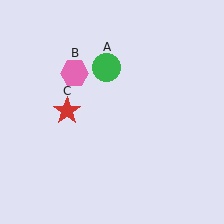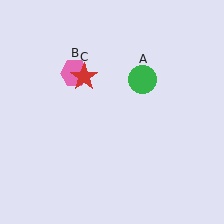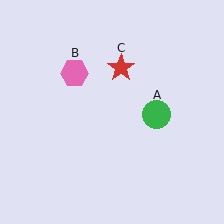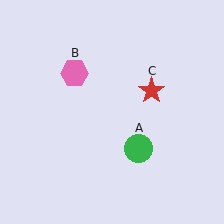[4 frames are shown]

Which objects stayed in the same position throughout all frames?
Pink hexagon (object B) remained stationary.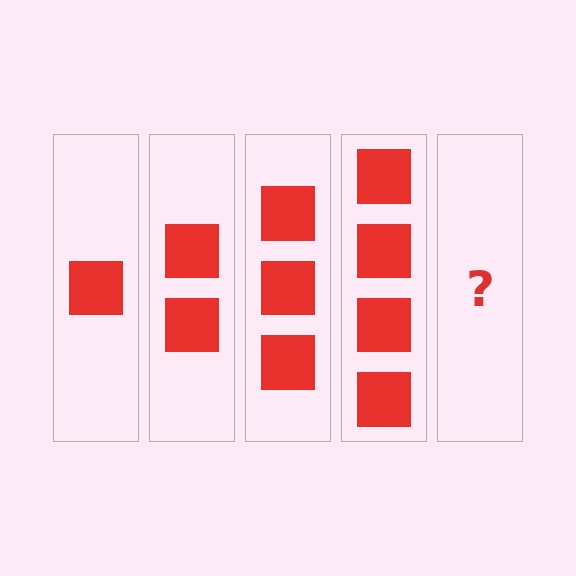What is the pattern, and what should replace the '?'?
The pattern is that each step adds one more square. The '?' should be 5 squares.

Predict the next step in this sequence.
The next step is 5 squares.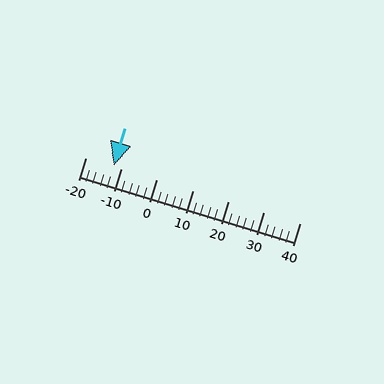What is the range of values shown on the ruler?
The ruler shows values from -20 to 40.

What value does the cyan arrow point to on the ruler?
The cyan arrow points to approximately -12.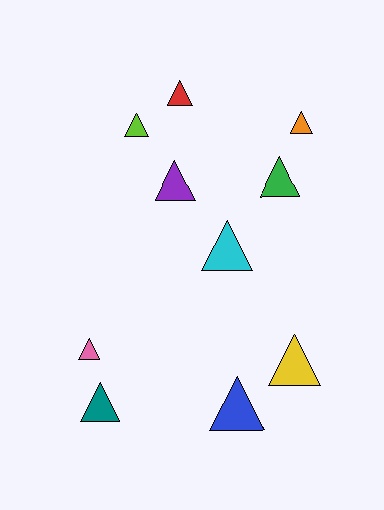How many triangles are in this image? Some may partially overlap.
There are 10 triangles.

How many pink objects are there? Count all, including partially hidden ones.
There is 1 pink object.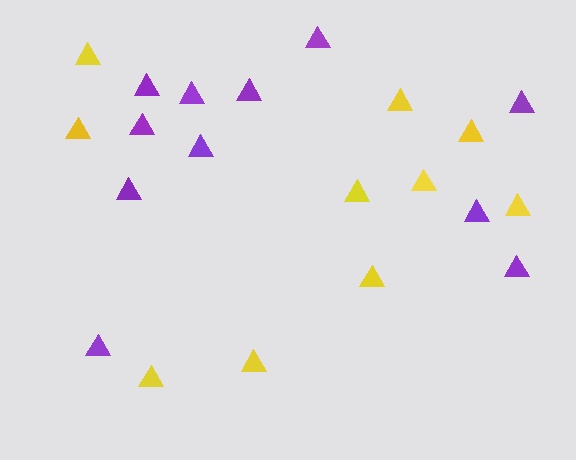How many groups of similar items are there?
There are 2 groups: one group of yellow triangles (10) and one group of purple triangles (11).